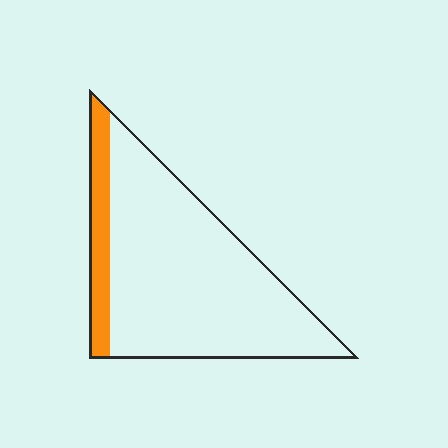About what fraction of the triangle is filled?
About one sixth (1/6).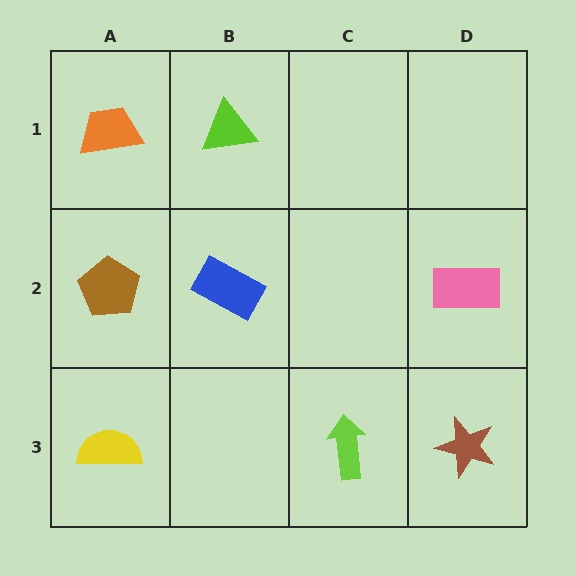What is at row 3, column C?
A lime arrow.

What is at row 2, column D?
A pink rectangle.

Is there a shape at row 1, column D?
No, that cell is empty.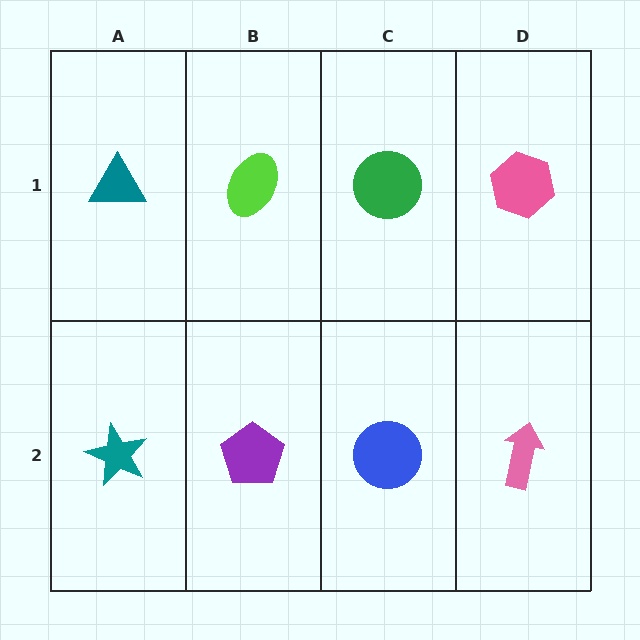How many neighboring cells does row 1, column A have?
2.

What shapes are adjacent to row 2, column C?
A green circle (row 1, column C), a purple pentagon (row 2, column B), a pink arrow (row 2, column D).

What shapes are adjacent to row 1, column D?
A pink arrow (row 2, column D), a green circle (row 1, column C).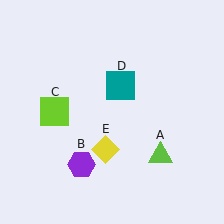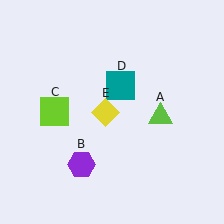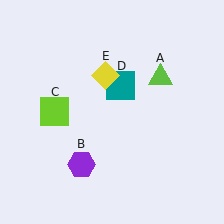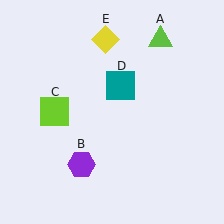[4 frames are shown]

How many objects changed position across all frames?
2 objects changed position: lime triangle (object A), yellow diamond (object E).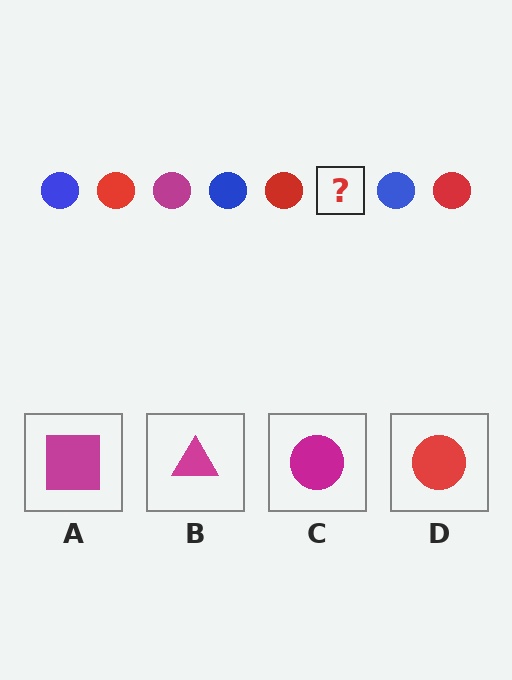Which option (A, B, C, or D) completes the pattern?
C.